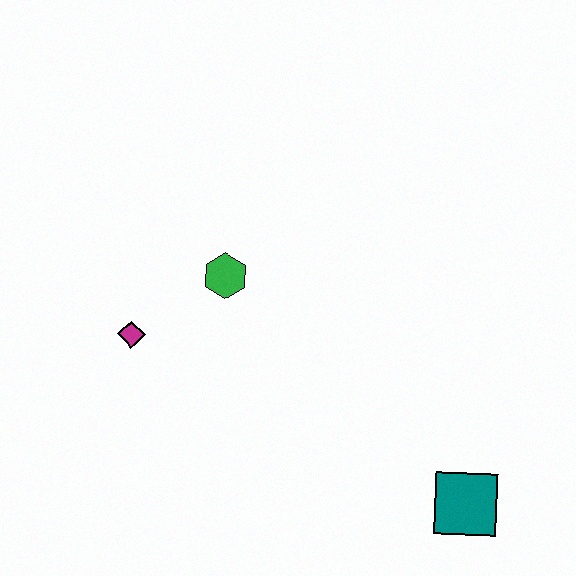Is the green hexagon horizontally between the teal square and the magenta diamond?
Yes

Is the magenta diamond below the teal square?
No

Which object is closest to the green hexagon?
The magenta diamond is closest to the green hexagon.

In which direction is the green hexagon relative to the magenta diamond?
The green hexagon is to the right of the magenta diamond.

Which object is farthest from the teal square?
The magenta diamond is farthest from the teal square.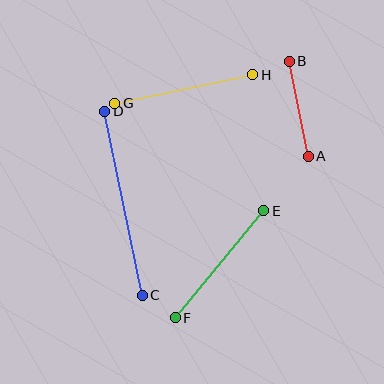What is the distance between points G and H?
The distance is approximately 141 pixels.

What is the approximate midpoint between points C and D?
The midpoint is at approximately (123, 203) pixels.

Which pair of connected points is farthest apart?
Points C and D are farthest apart.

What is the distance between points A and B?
The distance is approximately 97 pixels.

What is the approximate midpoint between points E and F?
The midpoint is at approximately (220, 264) pixels.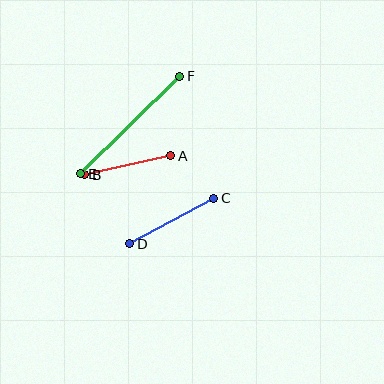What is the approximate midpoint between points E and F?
The midpoint is at approximately (130, 125) pixels.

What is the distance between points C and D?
The distance is approximately 96 pixels.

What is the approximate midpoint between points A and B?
The midpoint is at approximately (128, 165) pixels.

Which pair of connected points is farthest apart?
Points E and F are farthest apart.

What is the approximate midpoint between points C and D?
The midpoint is at approximately (172, 221) pixels.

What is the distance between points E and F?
The distance is approximately 139 pixels.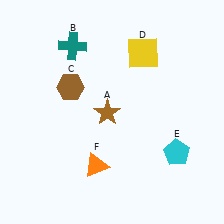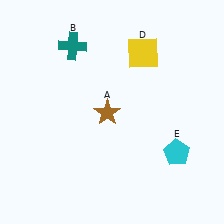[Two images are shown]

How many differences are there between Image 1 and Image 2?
There are 2 differences between the two images.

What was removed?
The orange triangle (F), the brown hexagon (C) were removed in Image 2.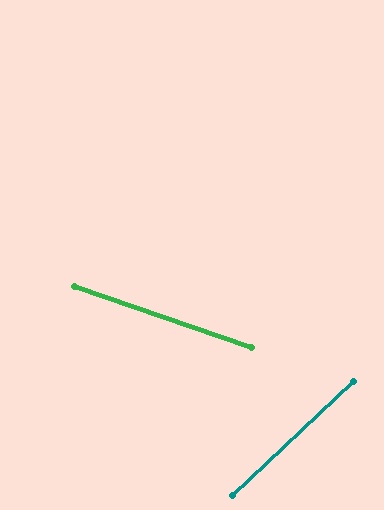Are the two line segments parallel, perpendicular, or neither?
Neither parallel nor perpendicular — they differ by about 62°.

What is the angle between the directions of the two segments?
Approximately 62 degrees.